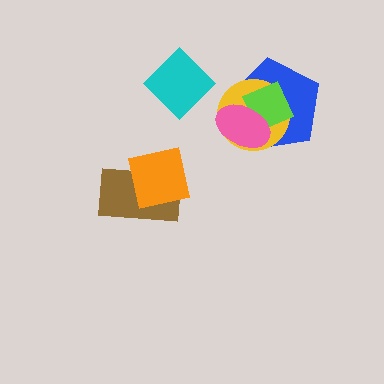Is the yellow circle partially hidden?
Yes, it is partially covered by another shape.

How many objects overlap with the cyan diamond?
0 objects overlap with the cyan diamond.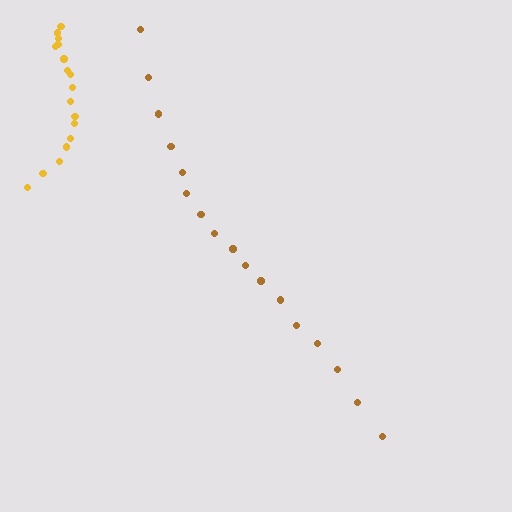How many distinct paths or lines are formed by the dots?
There are 2 distinct paths.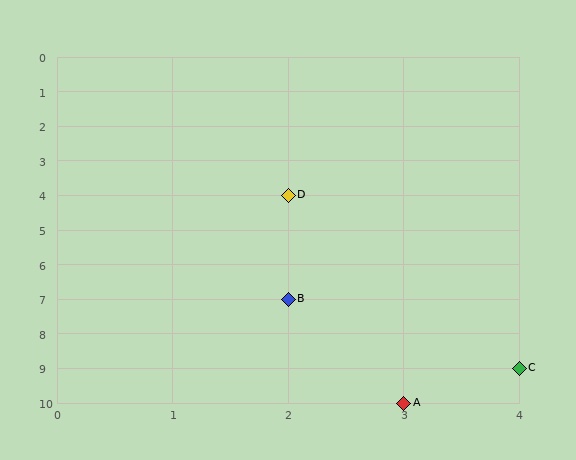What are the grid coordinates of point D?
Point D is at grid coordinates (2, 4).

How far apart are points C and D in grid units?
Points C and D are 2 columns and 5 rows apart (about 5.4 grid units diagonally).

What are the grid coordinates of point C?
Point C is at grid coordinates (4, 9).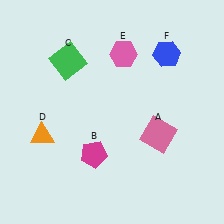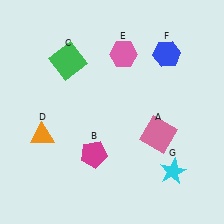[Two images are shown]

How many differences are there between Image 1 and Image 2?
There is 1 difference between the two images.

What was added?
A cyan star (G) was added in Image 2.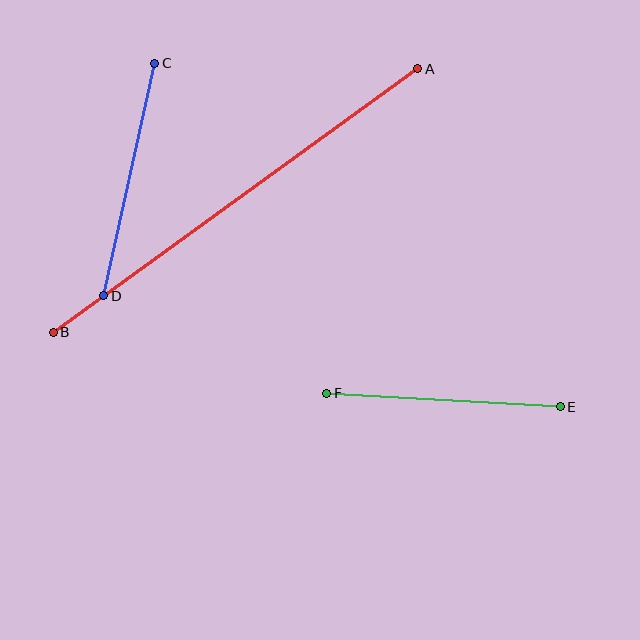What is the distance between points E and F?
The distance is approximately 234 pixels.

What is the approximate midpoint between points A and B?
The midpoint is at approximately (236, 200) pixels.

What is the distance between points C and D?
The distance is approximately 238 pixels.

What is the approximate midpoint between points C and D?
The midpoint is at approximately (129, 179) pixels.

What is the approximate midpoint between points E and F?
The midpoint is at approximately (443, 400) pixels.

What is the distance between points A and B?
The distance is approximately 450 pixels.